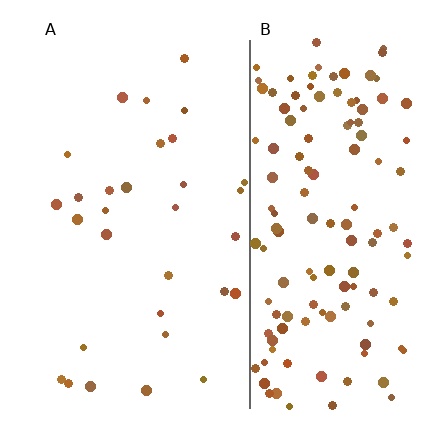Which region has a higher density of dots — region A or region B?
B (the right).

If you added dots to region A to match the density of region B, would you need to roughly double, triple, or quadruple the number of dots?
Approximately quadruple.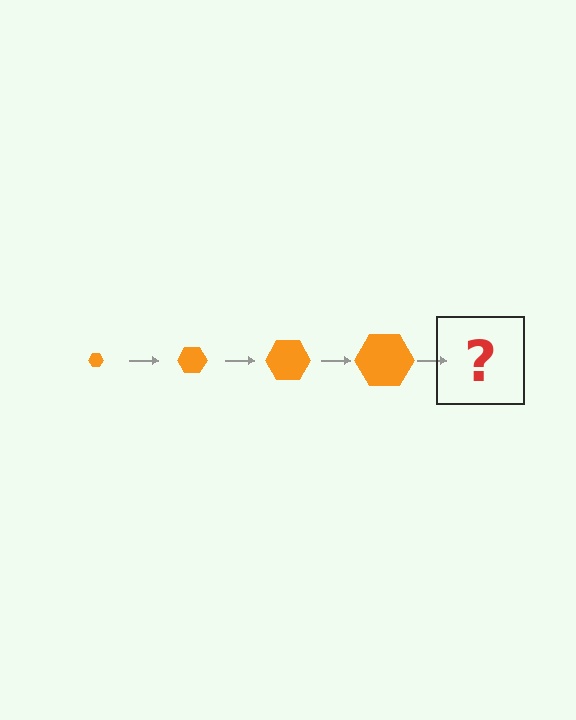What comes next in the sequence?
The next element should be an orange hexagon, larger than the previous one.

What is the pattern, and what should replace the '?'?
The pattern is that the hexagon gets progressively larger each step. The '?' should be an orange hexagon, larger than the previous one.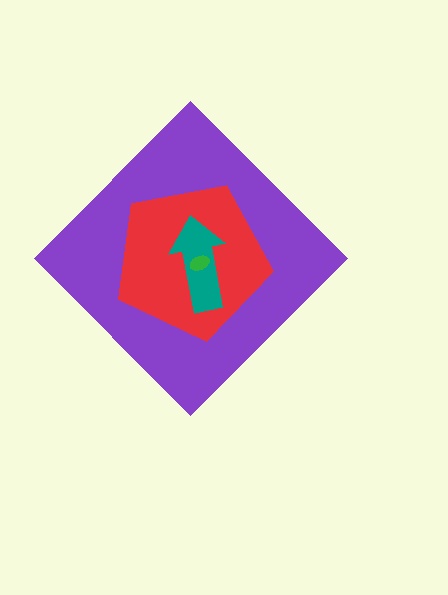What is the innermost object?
The green ellipse.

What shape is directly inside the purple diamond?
The red pentagon.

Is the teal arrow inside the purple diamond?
Yes.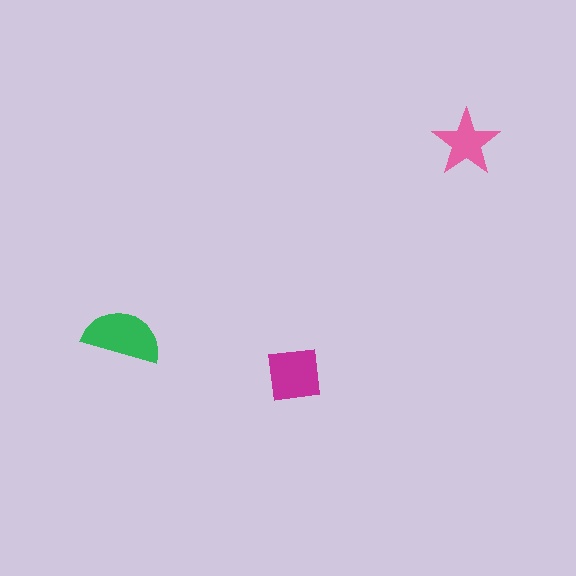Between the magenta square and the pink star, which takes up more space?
The magenta square.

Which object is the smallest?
The pink star.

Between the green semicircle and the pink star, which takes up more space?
The green semicircle.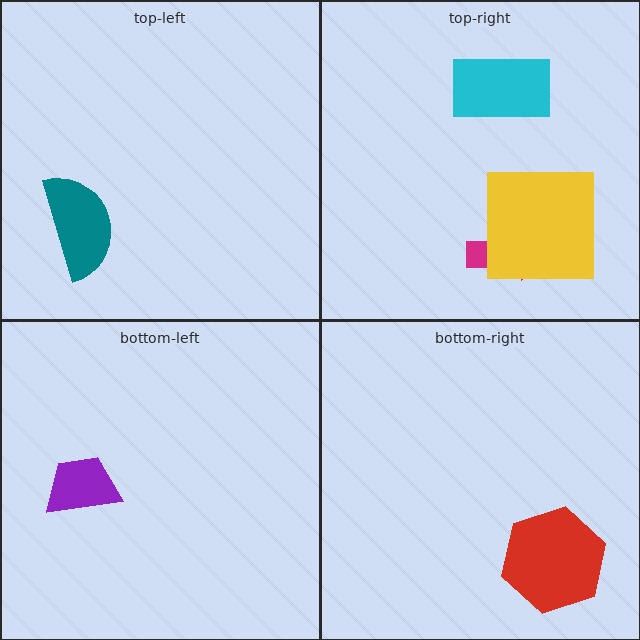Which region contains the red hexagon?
The bottom-right region.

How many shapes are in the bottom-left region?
1.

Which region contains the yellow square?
The top-right region.